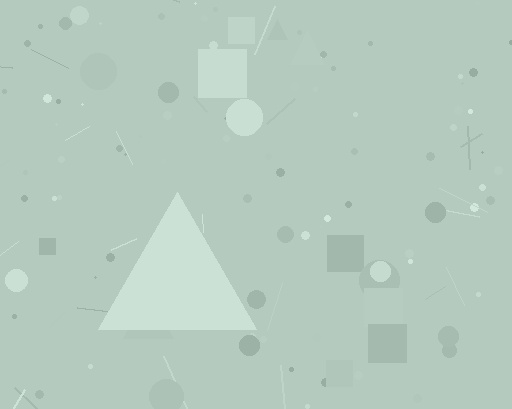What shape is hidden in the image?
A triangle is hidden in the image.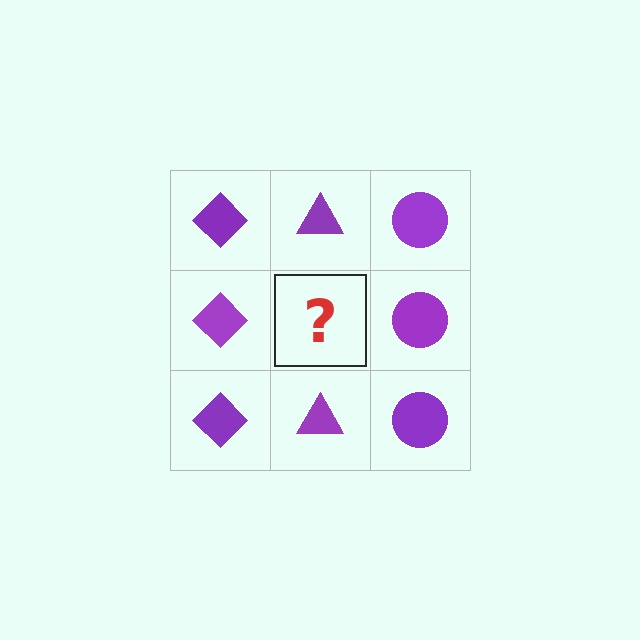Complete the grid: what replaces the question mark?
The question mark should be replaced with a purple triangle.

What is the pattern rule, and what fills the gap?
The rule is that each column has a consistent shape. The gap should be filled with a purple triangle.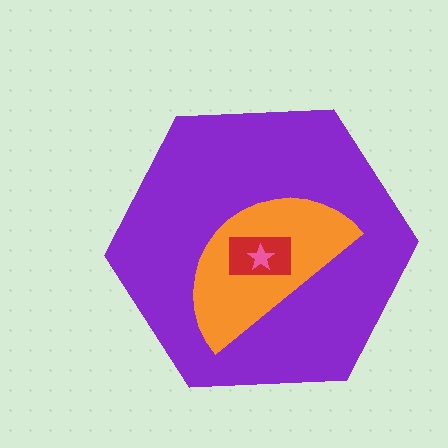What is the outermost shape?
The purple hexagon.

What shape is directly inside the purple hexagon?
The orange semicircle.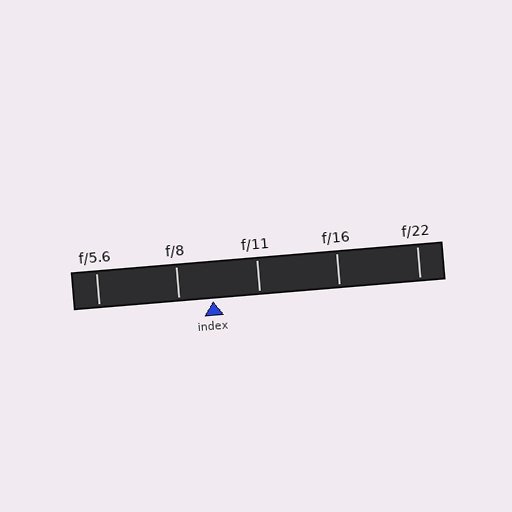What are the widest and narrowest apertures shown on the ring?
The widest aperture shown is f/5.6 and the narrowest is f/22.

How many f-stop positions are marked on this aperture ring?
There are 5 f-stop positions marked.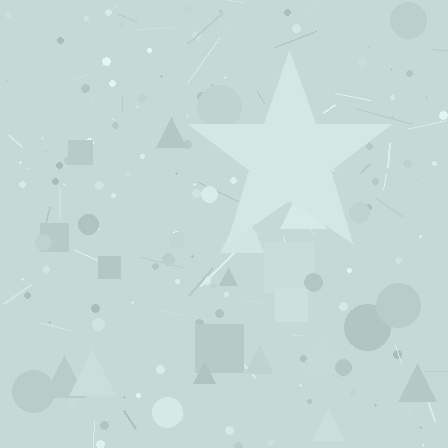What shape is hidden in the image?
A star is hidden in the image.